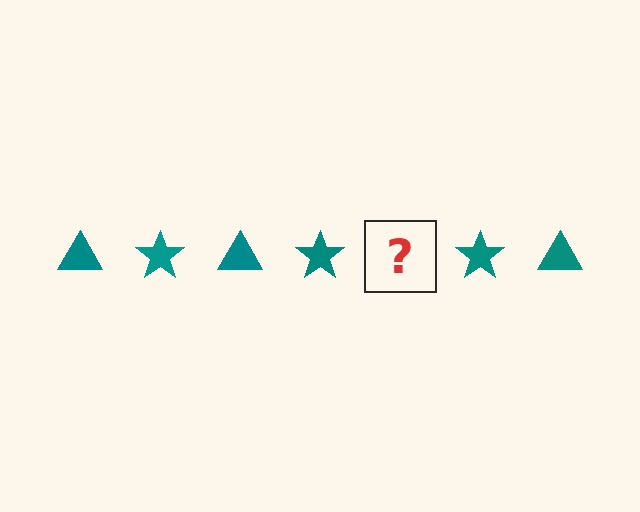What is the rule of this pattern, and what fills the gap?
The rule is that the pattern cycles through triangle, star shapes in teal. The gap should be filled with a teal triangle.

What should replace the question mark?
The question mark should be replaced with a teal triangle.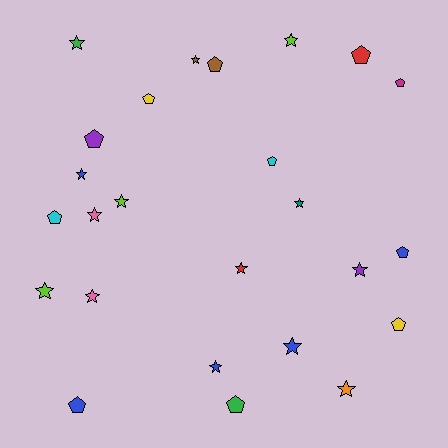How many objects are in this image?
There are 25 objects.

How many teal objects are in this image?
There is 1 teal object.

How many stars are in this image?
There are 14 stars.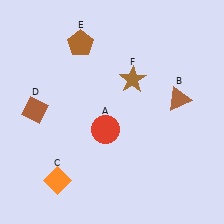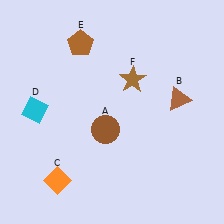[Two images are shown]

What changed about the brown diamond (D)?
In Image 1, D is brown. In Image 2, it changed to cyan.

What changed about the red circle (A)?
In Image 1, A is red. In Image 2, it changed to brown.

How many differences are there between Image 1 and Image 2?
There are 2 differences between the two images.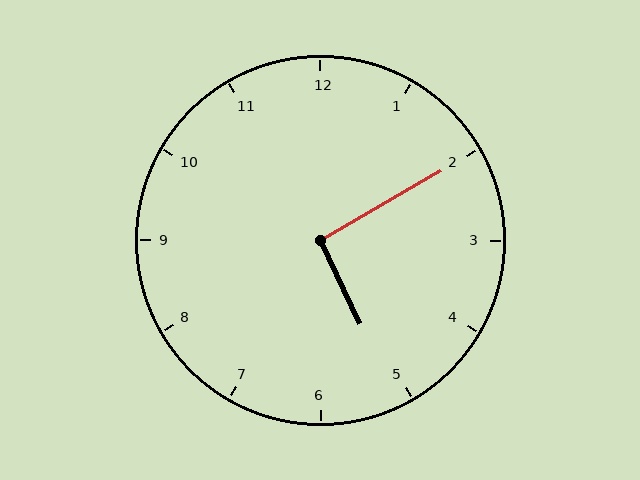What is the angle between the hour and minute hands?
Approximately 95 degrees.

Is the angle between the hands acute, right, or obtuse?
It is right.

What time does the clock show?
5:10.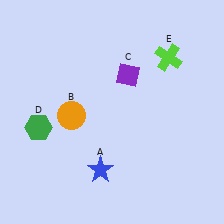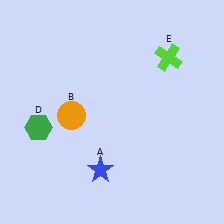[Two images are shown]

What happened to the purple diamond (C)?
The purple diamond (C) was removed in Image 2. It was in the top-right area of Image 1.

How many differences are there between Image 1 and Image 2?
There is 1 difference between the two images.